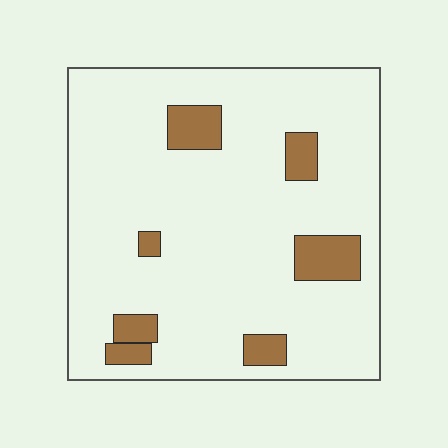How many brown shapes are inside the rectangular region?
7.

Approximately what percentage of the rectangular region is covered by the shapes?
Approximately 10%.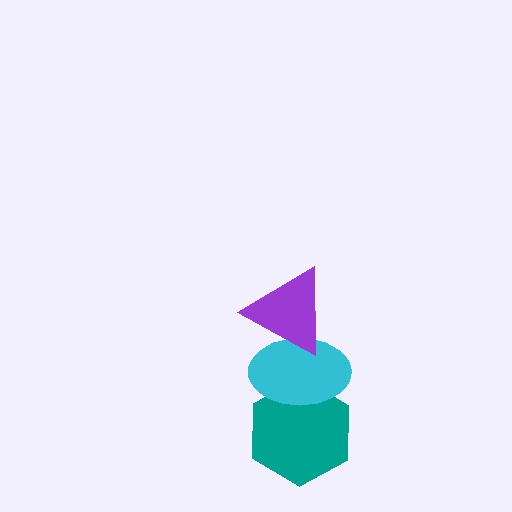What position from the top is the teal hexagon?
The teal hexagon is 3rd from the top.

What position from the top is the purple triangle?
The purple triangle is 1st from the top.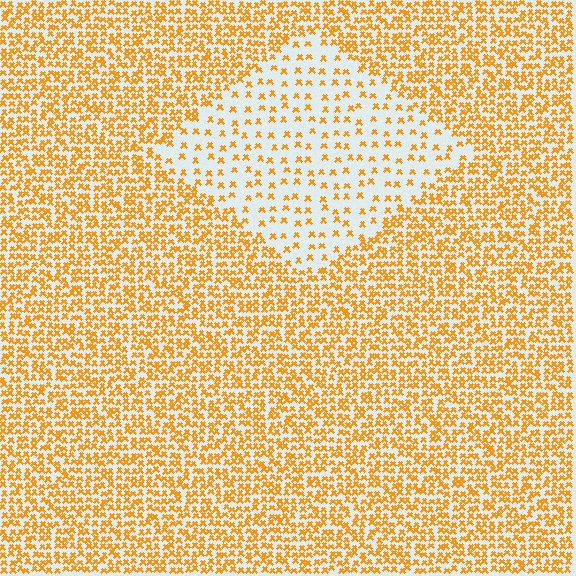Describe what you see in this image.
The image contains small orange elements arranged at two different densities. A diamond-shaped region is visible where the elements are less densely packed than the surrounding area.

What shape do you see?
I see a diamond.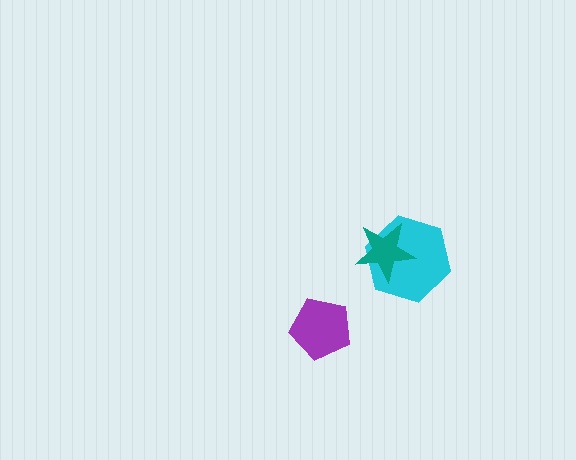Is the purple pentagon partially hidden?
No, no other shape covers it.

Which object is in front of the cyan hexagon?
The teal star is in front of the cyan hexagon.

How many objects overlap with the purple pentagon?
0 objects overlap with the purple pentagon.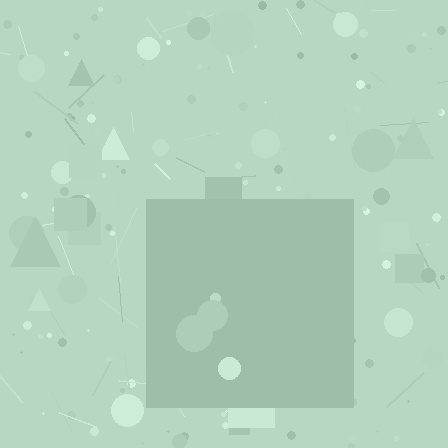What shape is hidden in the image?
A square is hidden in the image.